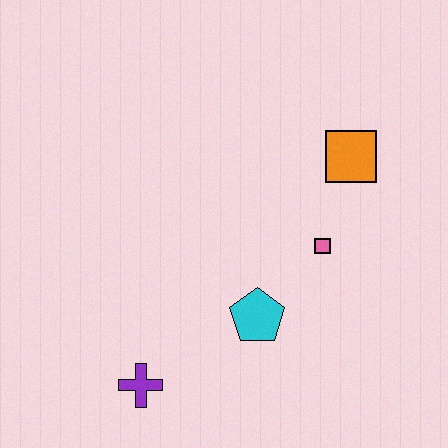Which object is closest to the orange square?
The pink square is closest to the orange square.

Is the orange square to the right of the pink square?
Yes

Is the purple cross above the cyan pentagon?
No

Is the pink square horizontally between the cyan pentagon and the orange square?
Yes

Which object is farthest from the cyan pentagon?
The orange square is farthest from the cyan pentagon.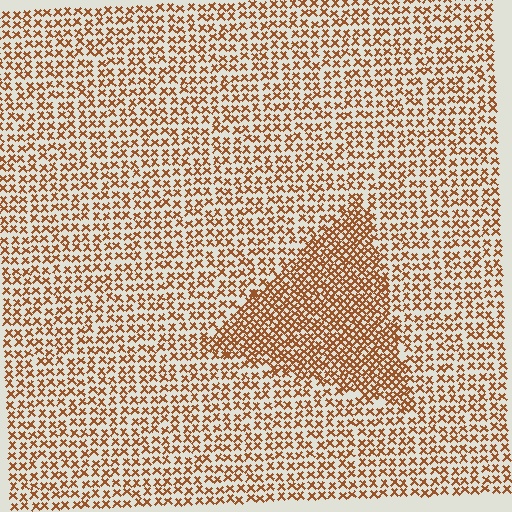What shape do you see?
I see a triangle.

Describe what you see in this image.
The image contains small brown elements arranged at two different densities. A triangle-shaped region is visible where the elements are more densely packed than the surrounding area.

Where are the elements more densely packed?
The elements are more densely packed inside the triangle boundary.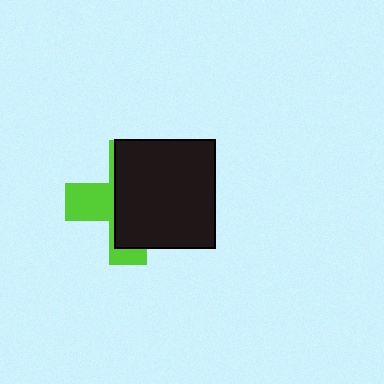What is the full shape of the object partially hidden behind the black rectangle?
The partially hidden object is a lime cross.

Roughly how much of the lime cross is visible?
A small part of it is visible (roughly 34%).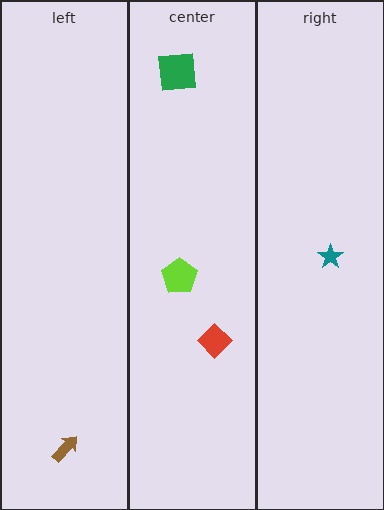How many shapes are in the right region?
1.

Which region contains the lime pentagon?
The center region.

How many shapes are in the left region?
1.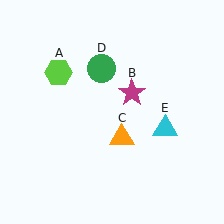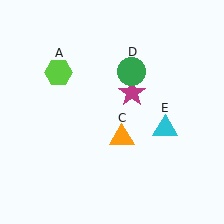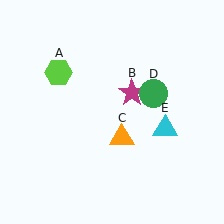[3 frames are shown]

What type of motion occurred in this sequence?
The green circle (object D) rotated clockwise around the center of the scene.